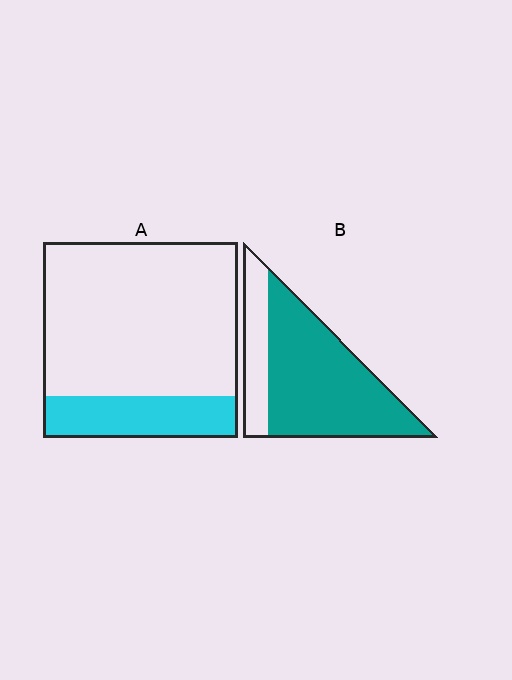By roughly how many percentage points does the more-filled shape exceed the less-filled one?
By roughly 55 percentage points (B over A).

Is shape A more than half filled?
No.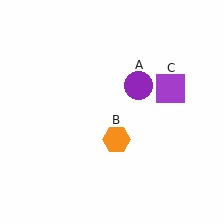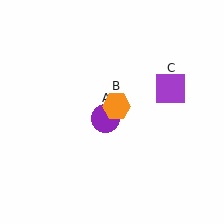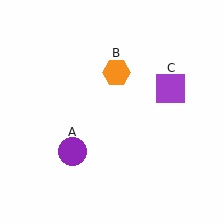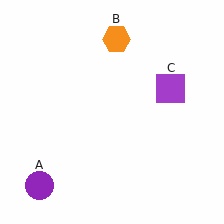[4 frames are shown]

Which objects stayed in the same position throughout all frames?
Purple square (object C) remained stationary.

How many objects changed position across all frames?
2 objects changed position: purple circle (object A), orange hexagon (object B).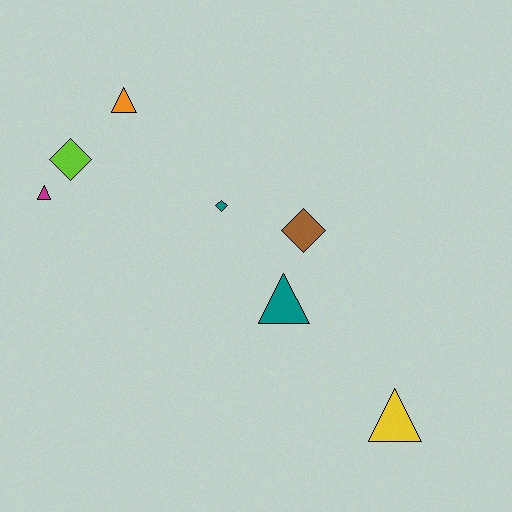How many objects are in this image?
There are 7 objects.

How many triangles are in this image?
There are 4 triangles.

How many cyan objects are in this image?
There are no cyan objects.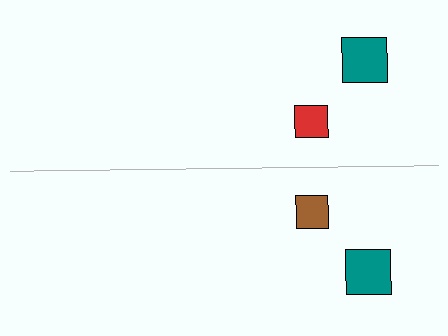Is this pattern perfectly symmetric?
No, the pattern is not perfectly symmetric. The brown square on the bottom side breaks the symmetry — its mirror counterpart is red.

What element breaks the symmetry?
The brown square on the bottom side breaks the symmetry — its mirror counterpart is red.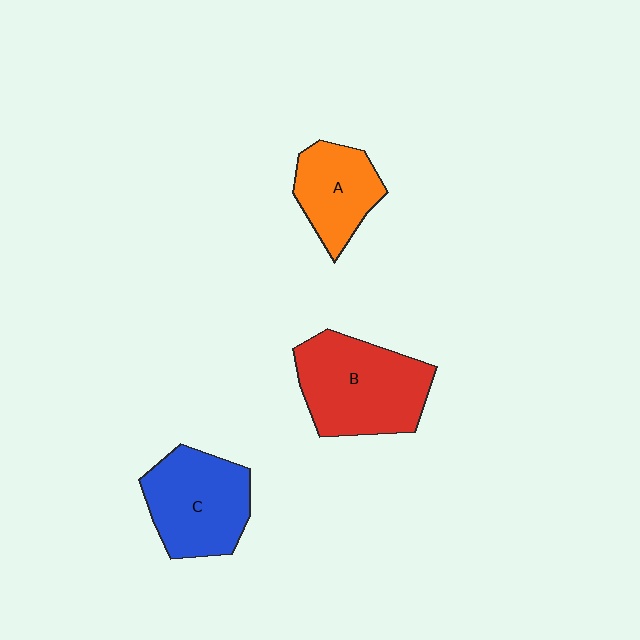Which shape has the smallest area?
Shape A (orange).